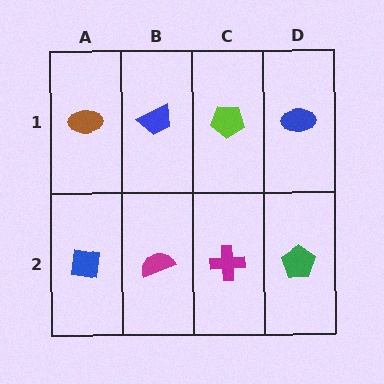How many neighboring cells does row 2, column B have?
3.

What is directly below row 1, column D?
A green pentagon.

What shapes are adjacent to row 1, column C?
A magenta cross (row 2, column C), a blue trapezoid (row 1, column B), a blue ellipse (row 1, column D).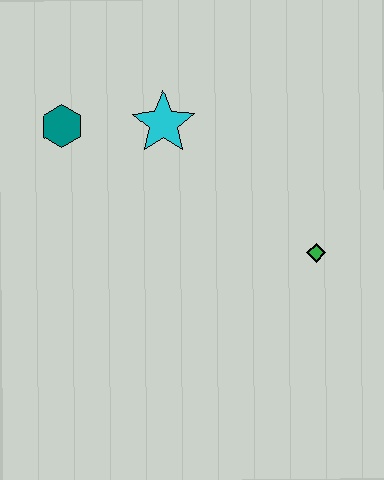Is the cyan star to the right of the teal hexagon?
Yes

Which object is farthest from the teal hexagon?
The green diamond is farthest from the teal hexagon.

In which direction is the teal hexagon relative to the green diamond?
The teal hexagon is to the left of the green diamond.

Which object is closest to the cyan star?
The teal hexagon is closest to the cyan star.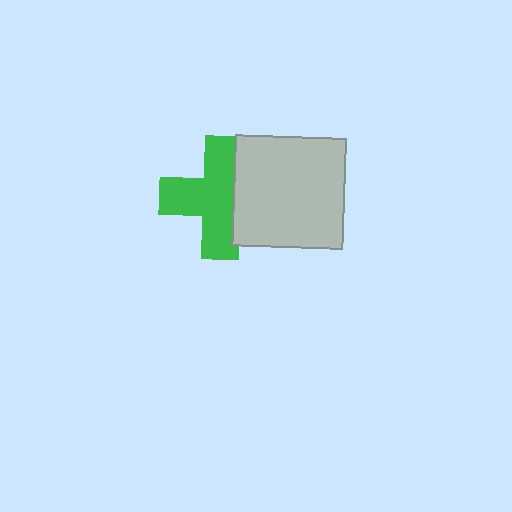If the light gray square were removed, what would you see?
You would see the complete green cross.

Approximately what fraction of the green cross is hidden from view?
Roughly 31% of the green cross is hidden behind the light gray square.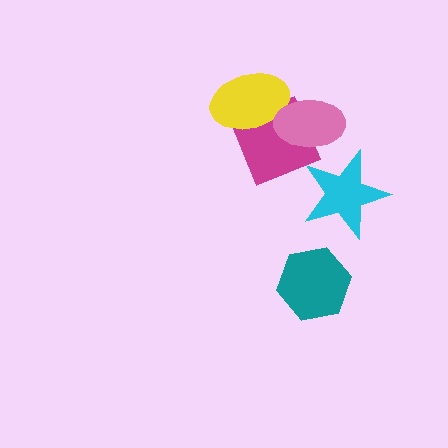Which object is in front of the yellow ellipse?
The pink ellipse is in front of the yellow ellipse.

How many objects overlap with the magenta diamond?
2 objects overlap with the magenta diamond.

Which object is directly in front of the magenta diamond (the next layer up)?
The yellow ellipse is directly in front of the magenta diamond.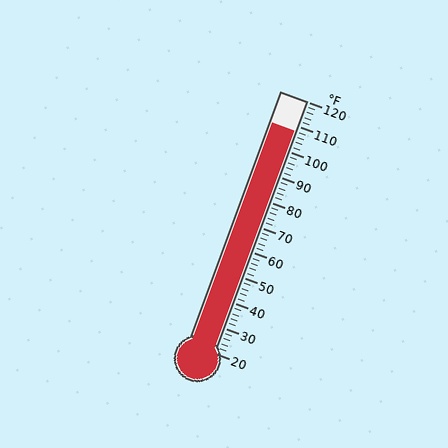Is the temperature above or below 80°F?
The temperature is above 80°F.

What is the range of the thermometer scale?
The thermometer scale ranges from 20°F to 120°F.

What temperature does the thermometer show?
The thermometer shows approximately 108°F.